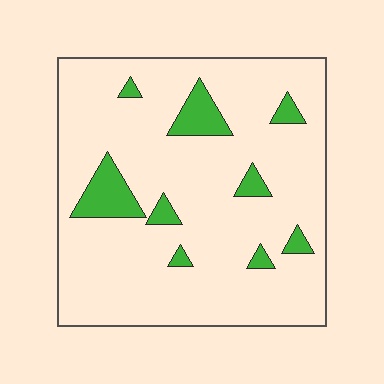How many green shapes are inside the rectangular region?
9.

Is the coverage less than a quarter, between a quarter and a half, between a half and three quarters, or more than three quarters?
Less than a quarter.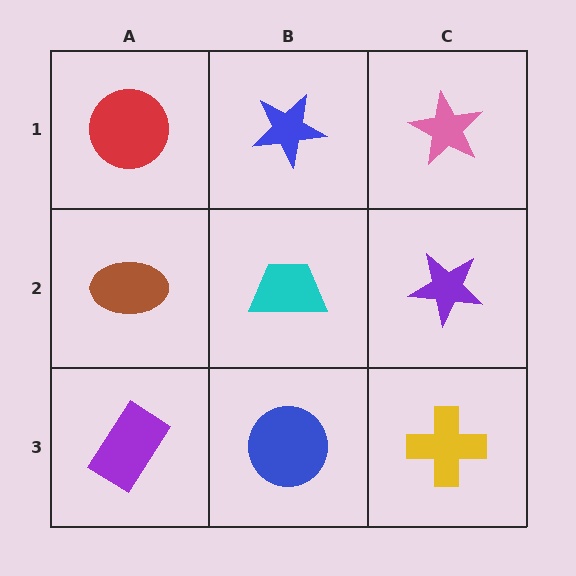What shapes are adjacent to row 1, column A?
A brown ellipse (row 2, column A), a blue star (row 1, column B).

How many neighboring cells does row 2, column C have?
3.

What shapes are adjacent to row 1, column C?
A purple star (row 2, column C), a blue star (row 1, column B).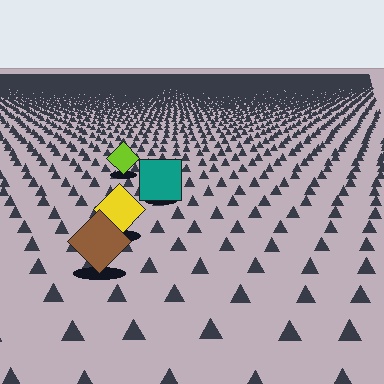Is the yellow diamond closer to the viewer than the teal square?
Yes. The yellow diamond is closer — you can tell from the texture gradient: the ground texture is coarser near it.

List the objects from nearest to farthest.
From nearest to farthest: the brown diamond, the yellow diamond, the teal square, the lime diamond.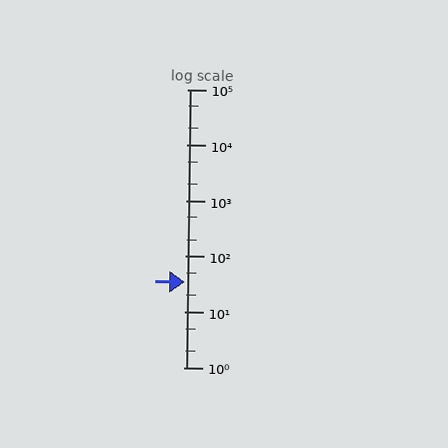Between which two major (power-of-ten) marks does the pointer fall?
The pointer is between 10 and 100.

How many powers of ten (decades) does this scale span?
The scale spans 5 decades, from 1 to 100000.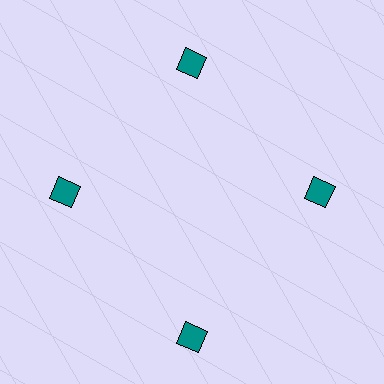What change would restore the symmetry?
The symmetry would be restored by moving it inward, back onto the ring so that all 4 diamonds sit at equal angles and equal distance from the center.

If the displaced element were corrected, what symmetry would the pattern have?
It would have 4-fold rotational symmetry — the pattern would map onto itself every 90 degrees.